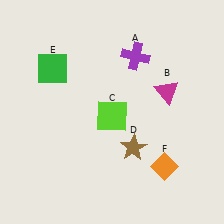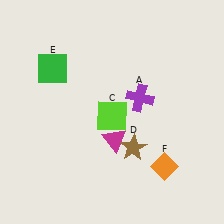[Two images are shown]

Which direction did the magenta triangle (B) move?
The magenta triangle (B) moved left.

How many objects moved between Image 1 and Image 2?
2 objects moved between the two images.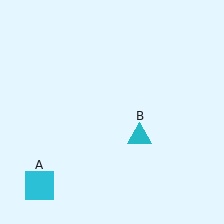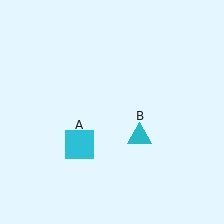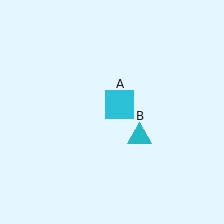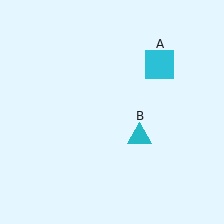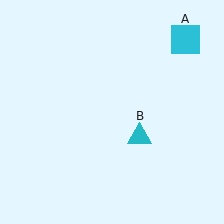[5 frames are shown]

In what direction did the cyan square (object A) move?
The cyan square (object A) moved up and to the right.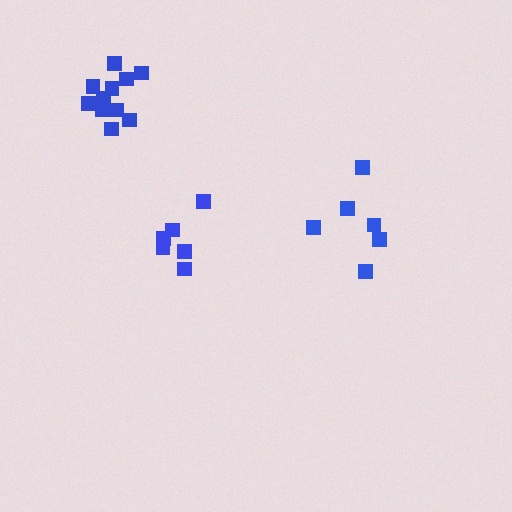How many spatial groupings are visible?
There are 3 spatial groupings.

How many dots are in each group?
Group 1: 11 dots, Group 2: 6 dots, Group 3: 6 dots (23 total).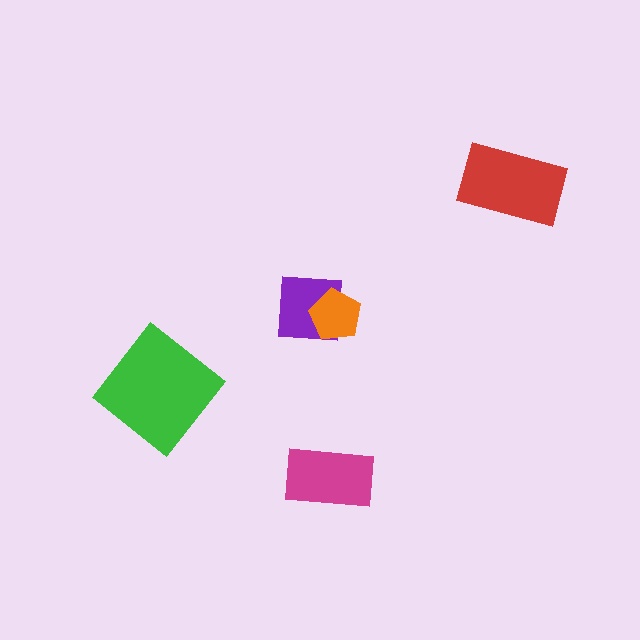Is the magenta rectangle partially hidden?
No, no other shape covers it.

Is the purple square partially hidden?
Yes, it is partially covered by another shape.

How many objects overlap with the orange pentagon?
1 object overlaps with the orange pentagon.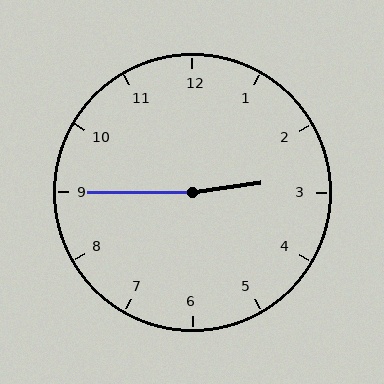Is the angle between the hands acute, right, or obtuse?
It is obtuse.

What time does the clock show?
2:45.